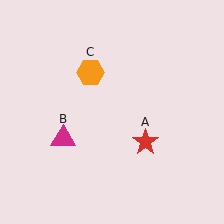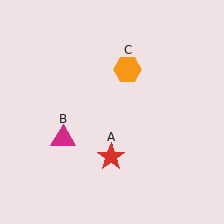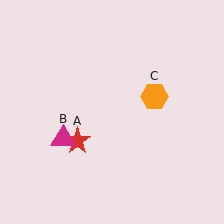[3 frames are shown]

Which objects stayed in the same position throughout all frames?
Magenta triangle (object B) remained stationary.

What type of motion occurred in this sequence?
The red star (object A), orange hexagon (object C) rotated clockwise around the center of the scene.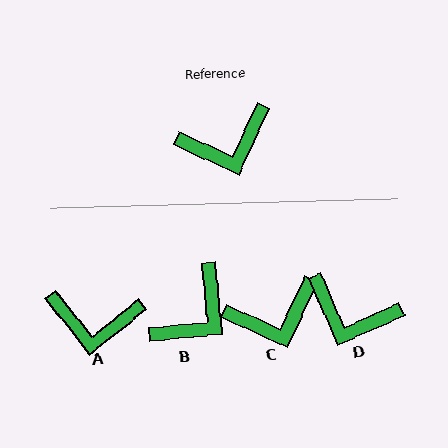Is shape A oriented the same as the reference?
No, it is off by about 26 degrees.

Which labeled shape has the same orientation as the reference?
C.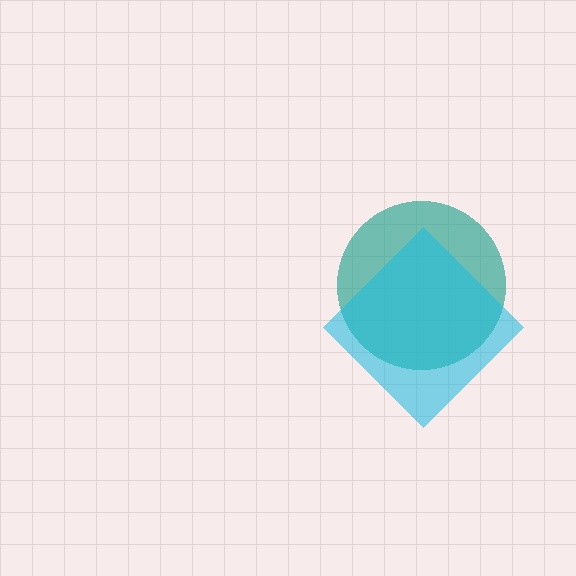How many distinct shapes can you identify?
There are 2 distinct shapes: a teal circle, a cyan diamond.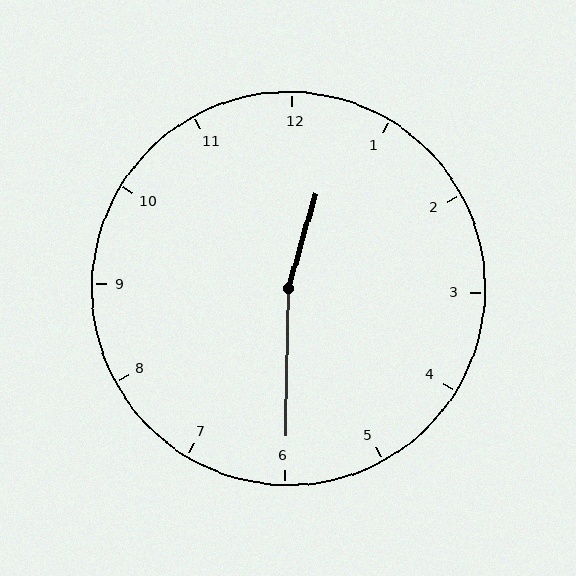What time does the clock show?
12:30.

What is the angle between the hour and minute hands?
Approximately 165 degrees.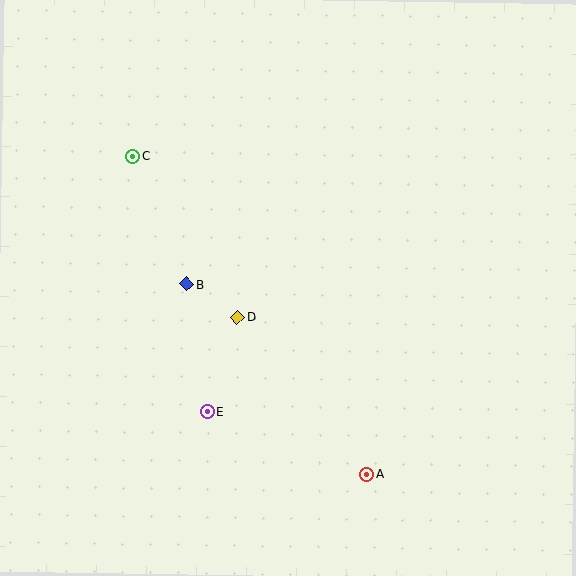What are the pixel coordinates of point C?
Point C is at (133, 156).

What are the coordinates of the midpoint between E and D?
The midpoint between E and D is at (222, 365).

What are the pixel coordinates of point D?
Point D is at (237, 318).